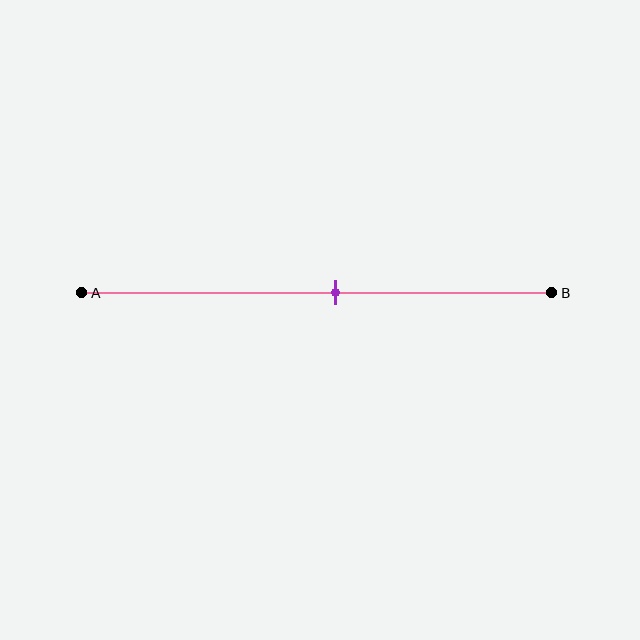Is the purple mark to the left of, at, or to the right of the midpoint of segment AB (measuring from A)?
The purple mark is to the right of the midpoint of segment AB.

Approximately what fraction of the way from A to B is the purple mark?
The purple mark is approximately 55% of the way from A to B.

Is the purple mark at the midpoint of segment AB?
No, the mark is at about 55% from A, not at the 50% midpoint.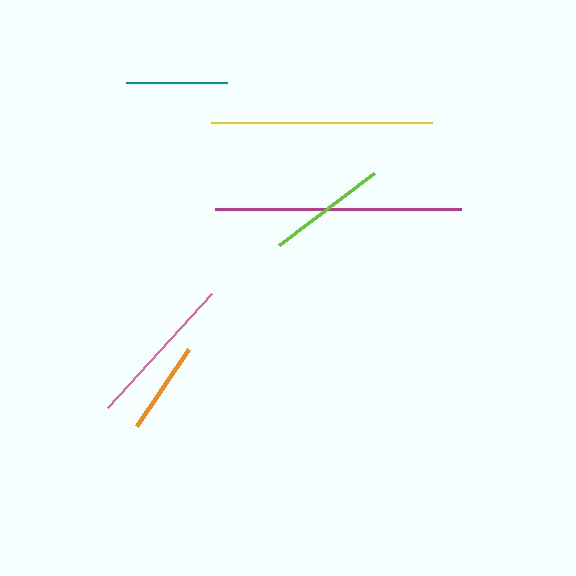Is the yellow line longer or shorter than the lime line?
The yellow line is longer than the lime line.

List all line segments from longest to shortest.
From longest to shortest: magenta, yellow, pink, lime, teal, orange.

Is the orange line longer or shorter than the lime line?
The lime line is longer than the orange line.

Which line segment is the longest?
The magenta line is the longest at approximately 246 pixels.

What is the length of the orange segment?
The orange segment is approximately 93 pixels long.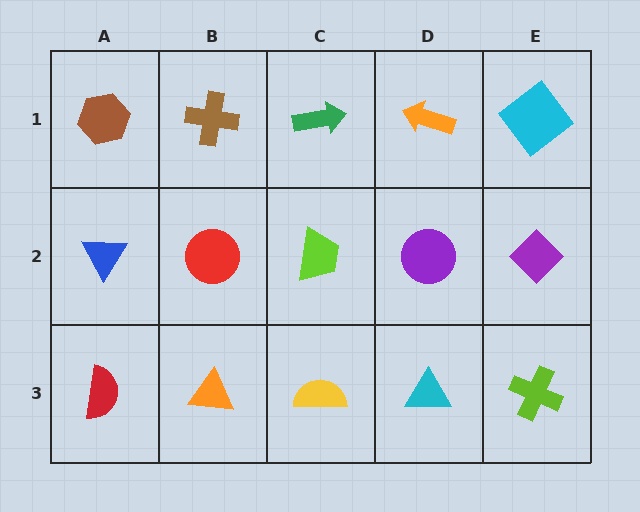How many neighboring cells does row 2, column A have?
3.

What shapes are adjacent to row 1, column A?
A blue triangle (row 2, column A), a brown cross (row 1, column B).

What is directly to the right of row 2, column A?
A red circle.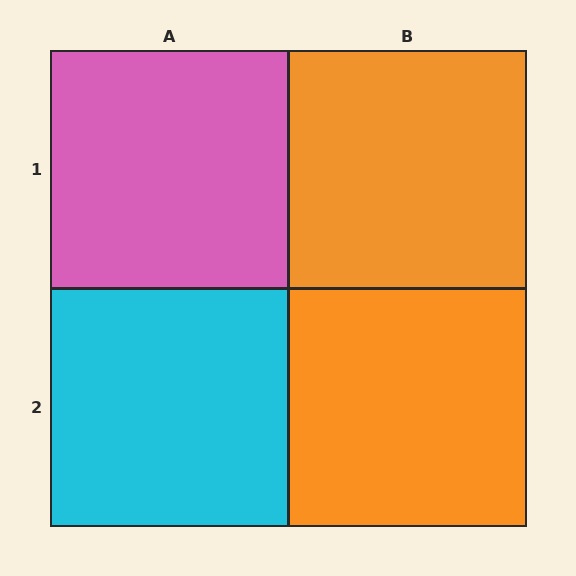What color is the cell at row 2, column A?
Cyan.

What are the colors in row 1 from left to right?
Pink, orange.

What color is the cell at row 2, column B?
Orange.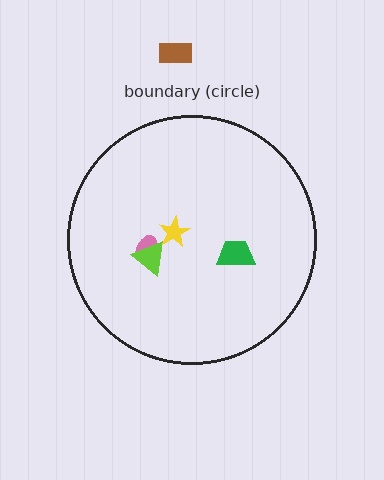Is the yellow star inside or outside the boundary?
Inside.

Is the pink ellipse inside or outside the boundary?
Inside.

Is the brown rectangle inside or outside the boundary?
Outside.